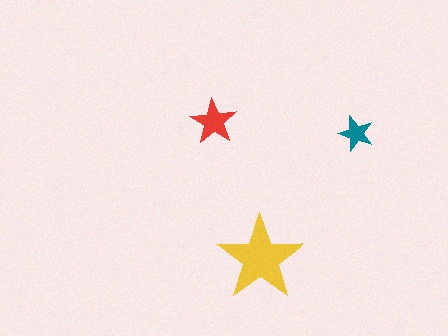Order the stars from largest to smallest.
the yellow one, the red one, the teal one.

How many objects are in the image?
There are 3 objects in the image.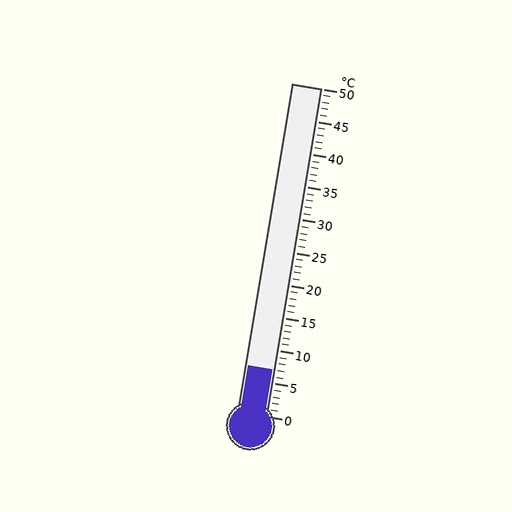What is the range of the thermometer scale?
The thermometer scale ranges from 0°C to 50°C.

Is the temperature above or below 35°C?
The temperature is below 35°C.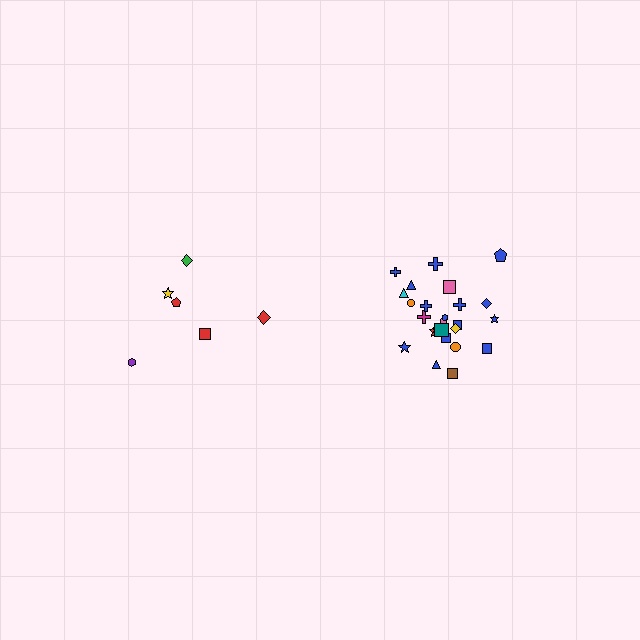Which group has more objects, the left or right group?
The right group.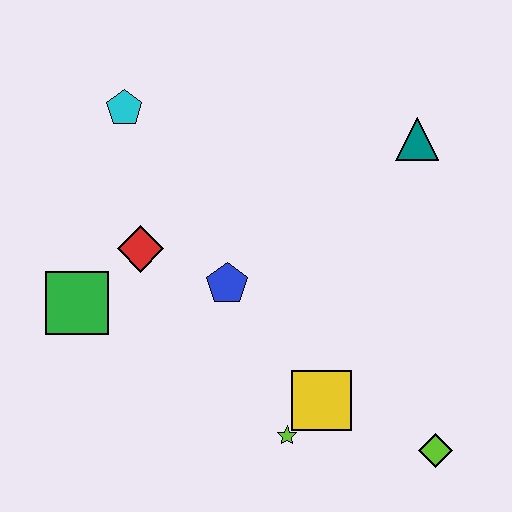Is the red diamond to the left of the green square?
No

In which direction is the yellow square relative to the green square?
The yellow square is to the right of the green square.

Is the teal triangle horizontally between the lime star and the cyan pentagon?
No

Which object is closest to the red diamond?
The green square is closest to the red diamond.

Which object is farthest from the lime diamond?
The cyan pentagon is farthest from the lime diamond.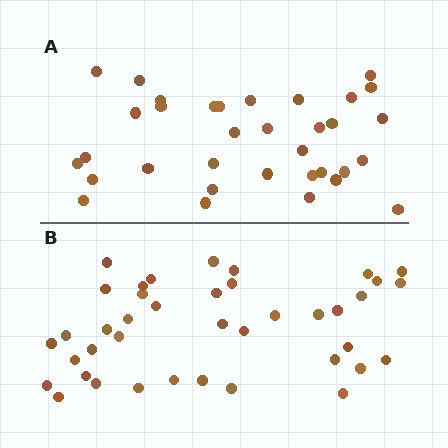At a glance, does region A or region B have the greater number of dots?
Region B (the bottom region) has more dots.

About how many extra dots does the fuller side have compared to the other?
Region B has about 6 more dots than region A.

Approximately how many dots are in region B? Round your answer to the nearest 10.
About 40 dots.